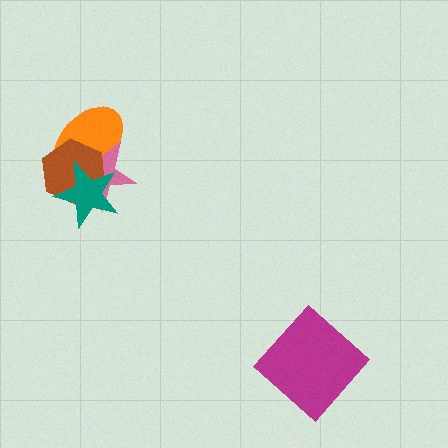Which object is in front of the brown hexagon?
The teal star is in front of the brown hexagon.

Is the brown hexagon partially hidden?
Yes, it is partially covered by another shape.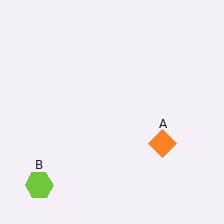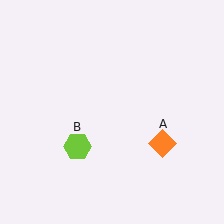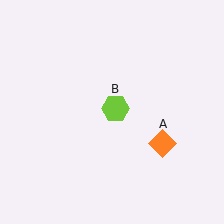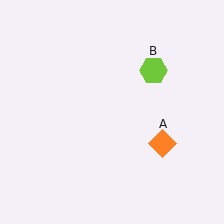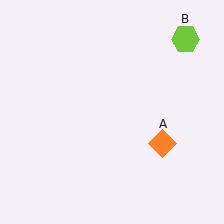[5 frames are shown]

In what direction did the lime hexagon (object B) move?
The lime hexagon (object B) moved up and to the right.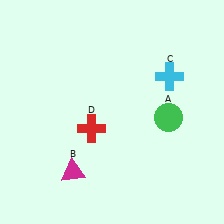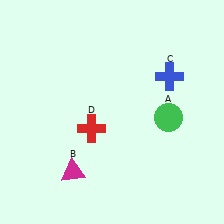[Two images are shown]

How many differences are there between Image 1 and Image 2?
There is 1 difference between the two images.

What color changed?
The cross (C) changed from cyan in Image 1 to blue in Image 2.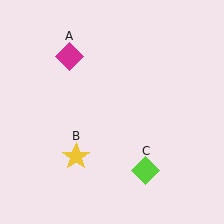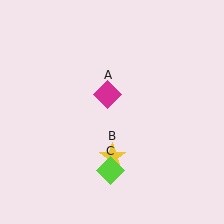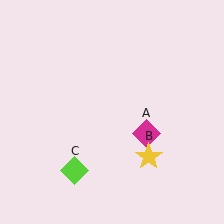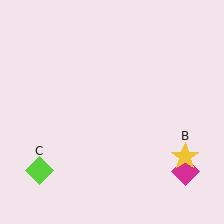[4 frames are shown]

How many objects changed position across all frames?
3 objects changed position: magenta diamond (object A), yellow star (object B), lime diamond (object C).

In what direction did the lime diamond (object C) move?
The lime diamond (object C) moved left.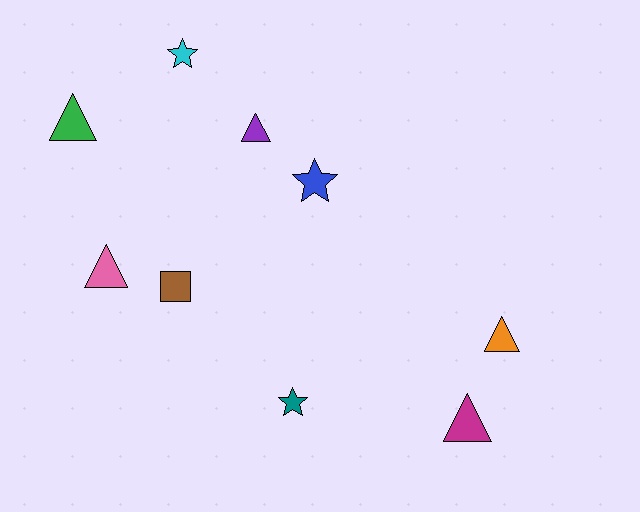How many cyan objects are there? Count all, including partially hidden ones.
There is 1 cyan object.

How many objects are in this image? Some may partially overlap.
There are 9 objects.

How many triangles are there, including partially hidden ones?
There are 5 triangles.